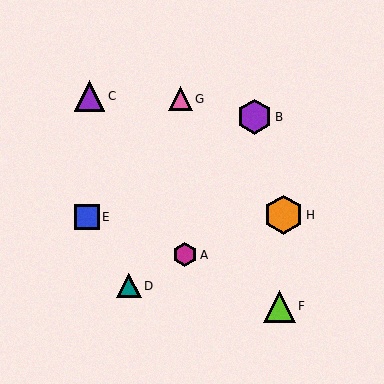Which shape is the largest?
The orange hexagon (labeled H) is the largest.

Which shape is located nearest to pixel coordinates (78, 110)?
The purple triangle (labeled C) at (90, 96) is nearest to that location.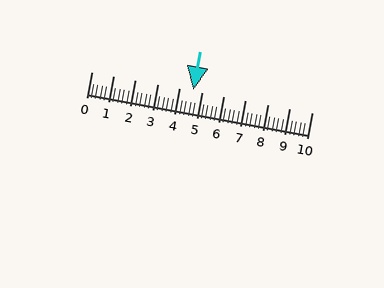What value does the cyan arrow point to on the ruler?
The cyan arrow points to approximately 4.6.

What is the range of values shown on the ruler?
The ruler shows values from 0 to 10.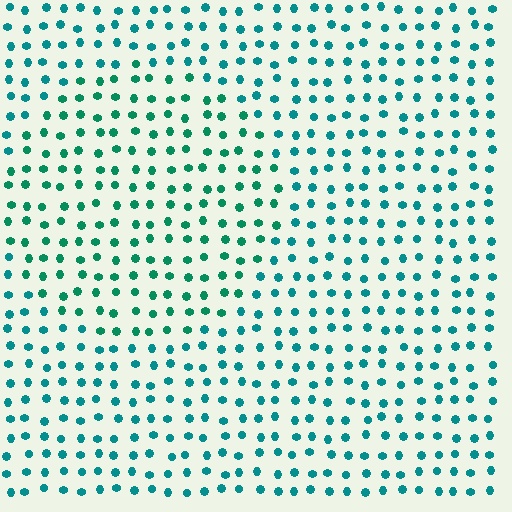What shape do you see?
I see a circle.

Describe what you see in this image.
The image is filled with small teal elements in a uniform arrangement. A circle-shaped region is visible where the elements are tinted to a slightly different hue, forming a subtle color boundary.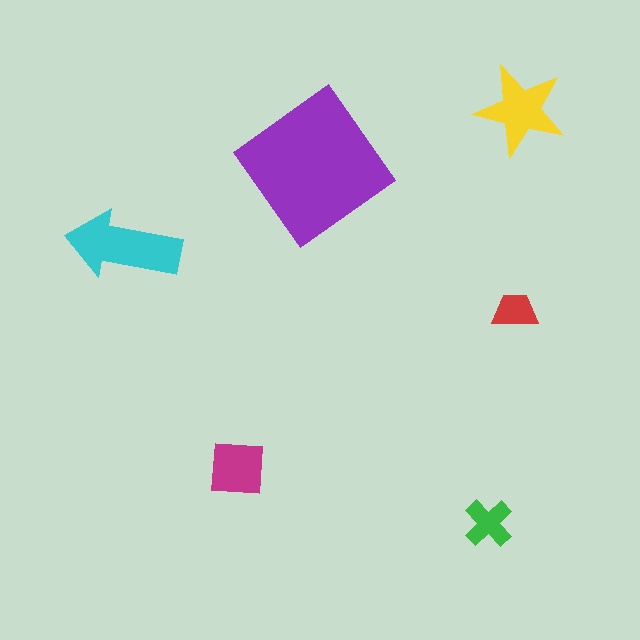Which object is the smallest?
The red trapezoid.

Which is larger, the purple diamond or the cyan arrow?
The purple diamond.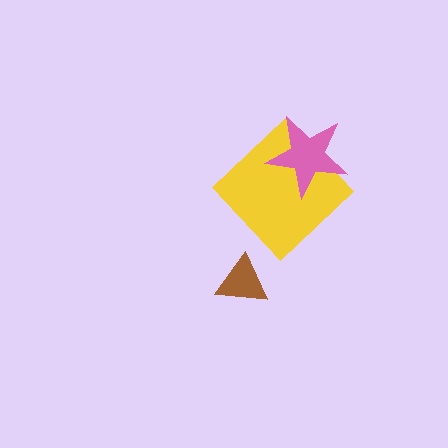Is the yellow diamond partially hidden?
Yes, it is partially covered by another shape.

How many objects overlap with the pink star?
1 object overlaps with the pink star.